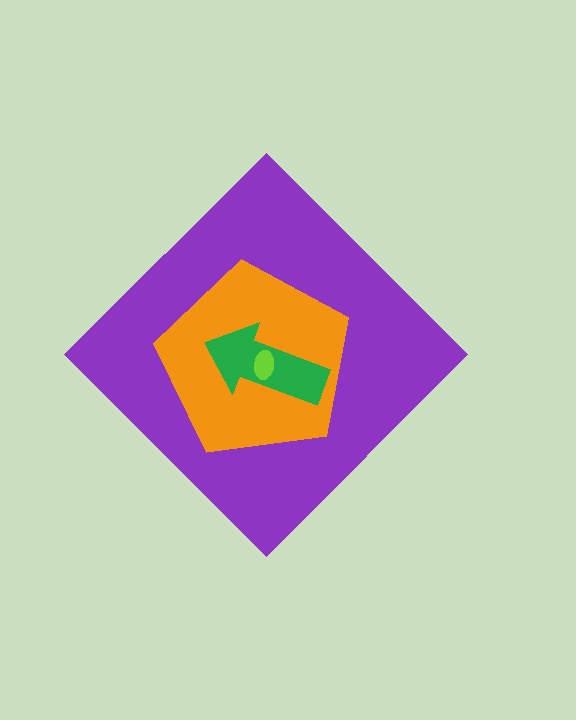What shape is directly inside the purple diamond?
The orange pentagon.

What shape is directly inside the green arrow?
The lime ellipse.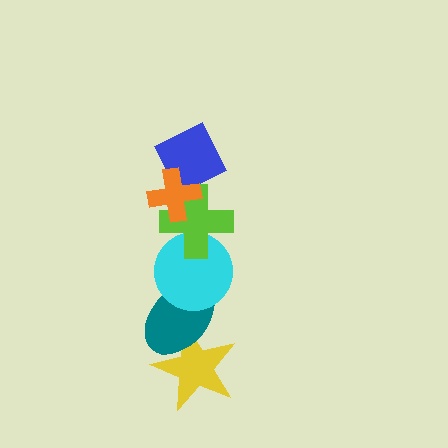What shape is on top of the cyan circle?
The lime cross is on top of the cyan circle.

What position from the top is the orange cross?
The orange cross is 1st from the top.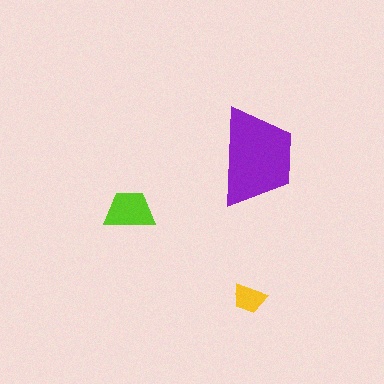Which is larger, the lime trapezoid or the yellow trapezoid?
The lime one.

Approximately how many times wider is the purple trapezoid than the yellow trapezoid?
About 3 times wider.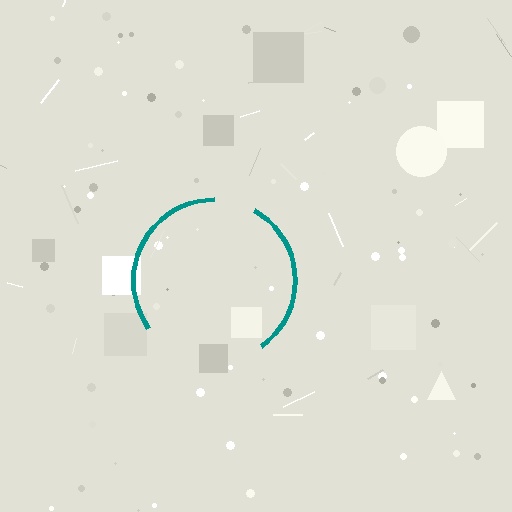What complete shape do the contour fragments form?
The contour fragments form a circle.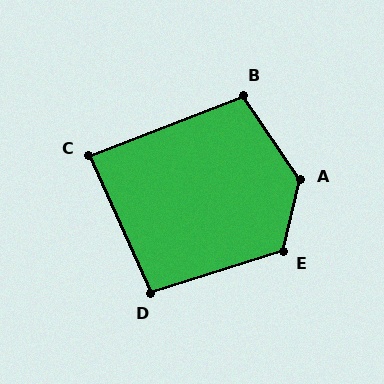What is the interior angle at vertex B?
Approximately 103 degrees (obtuse).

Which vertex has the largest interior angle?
A, at approximately 132 degrees.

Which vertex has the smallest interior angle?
C, at approximately 87 degrees.